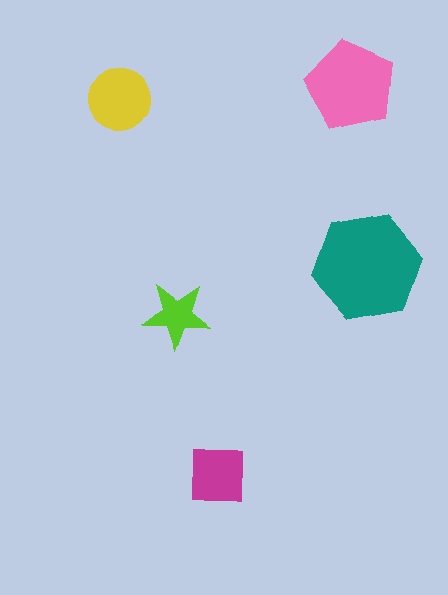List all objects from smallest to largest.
The lime star, the magenta square, the yellow circle, the pink pentagon, the teal hexagon.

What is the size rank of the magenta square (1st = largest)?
4th.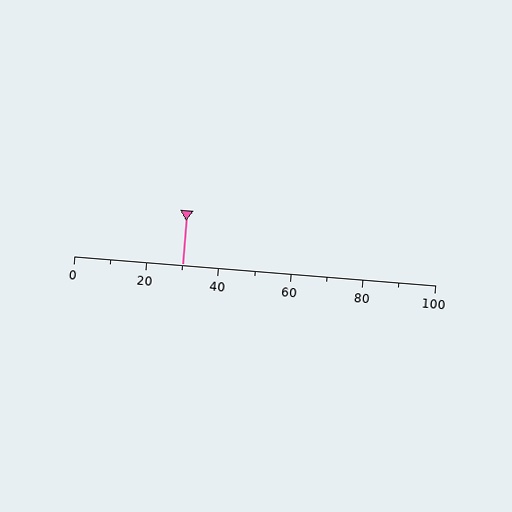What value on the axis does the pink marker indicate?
The marker indicates approximately 30.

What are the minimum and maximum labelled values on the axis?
The axis runs from 0 to 100.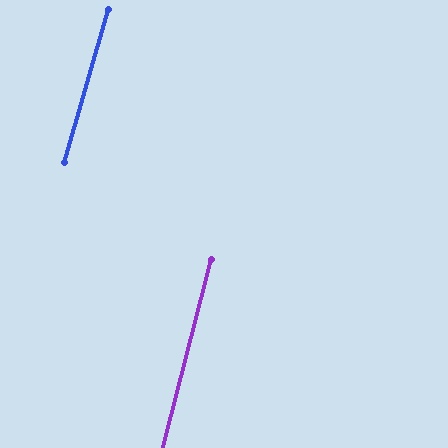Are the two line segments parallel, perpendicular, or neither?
Parallel — their directions differ by only 1.8°.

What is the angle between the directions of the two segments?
Approximately 2 degrees.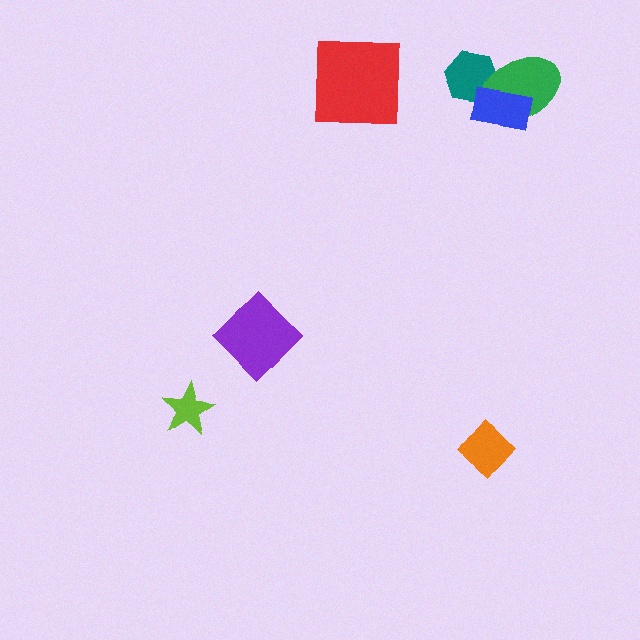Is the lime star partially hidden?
No, no other shape covers it.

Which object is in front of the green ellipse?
The blue rectangle is in front of the green ellipse.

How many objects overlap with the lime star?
0 objects overlap with the lime star.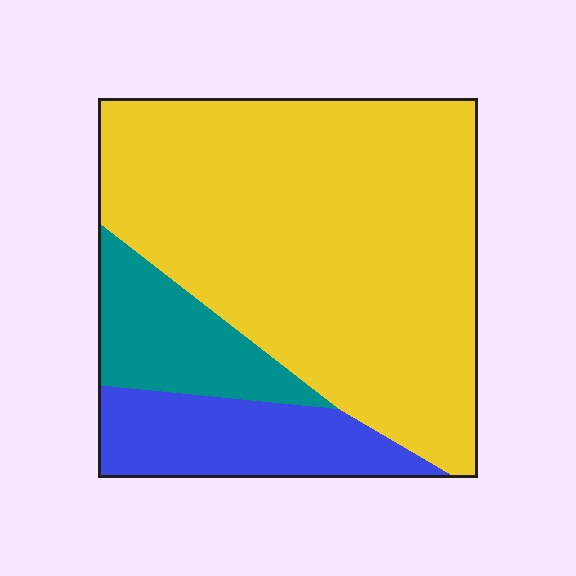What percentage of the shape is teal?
Teal takes up less than a quarter of the shape.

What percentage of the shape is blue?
Blue takes up about one sixth (1/6) of the shape.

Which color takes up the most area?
Yellow, at roughly 70%.